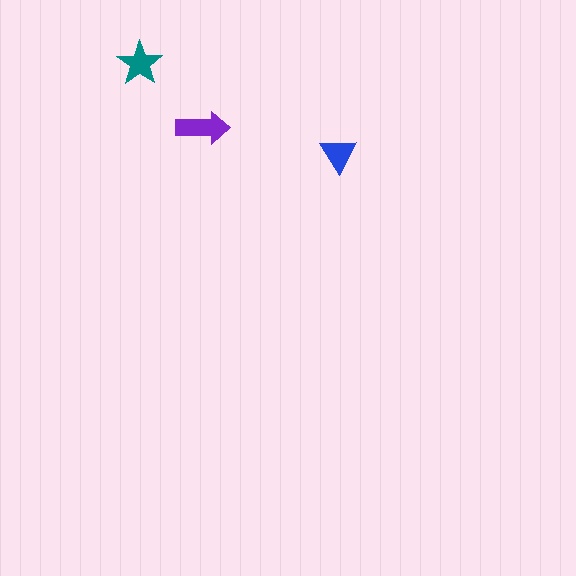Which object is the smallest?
The blue triangle.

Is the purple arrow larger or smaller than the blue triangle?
Larger.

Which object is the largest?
The purple arrow.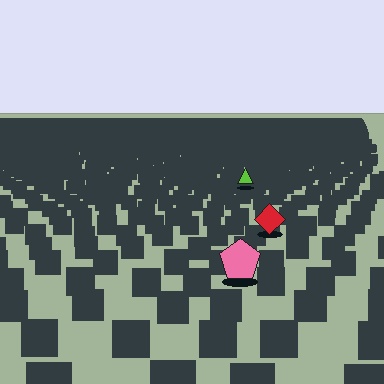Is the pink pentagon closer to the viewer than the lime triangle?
Yes. The pink pentagon is closer — you can tell from the texture gradient: the ground texture is coarser near it.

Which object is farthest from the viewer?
The lime triangle is farthest from the viewer. It appears smaller and the ground texture around it is denser.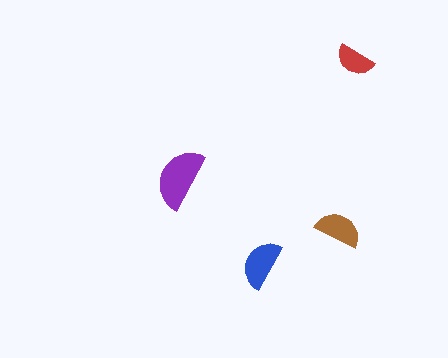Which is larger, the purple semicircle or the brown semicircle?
The purple one.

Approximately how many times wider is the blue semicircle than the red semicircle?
About 1.5 times wider.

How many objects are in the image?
There are 4 objects in the image.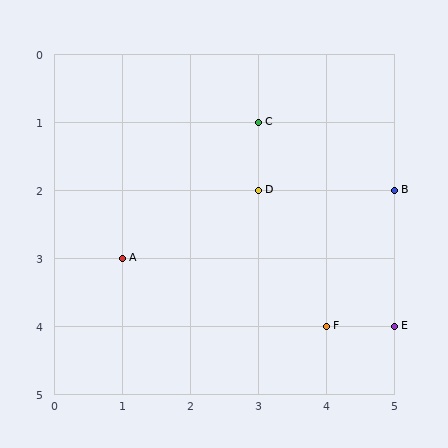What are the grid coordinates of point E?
Point E is at grid coordinates (5, 4).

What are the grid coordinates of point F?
Point F is at grid coordinates (4, 4).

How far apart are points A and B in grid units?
Points A and B are 4 columns and 1 row apart (about 4.1 grid units diagonally).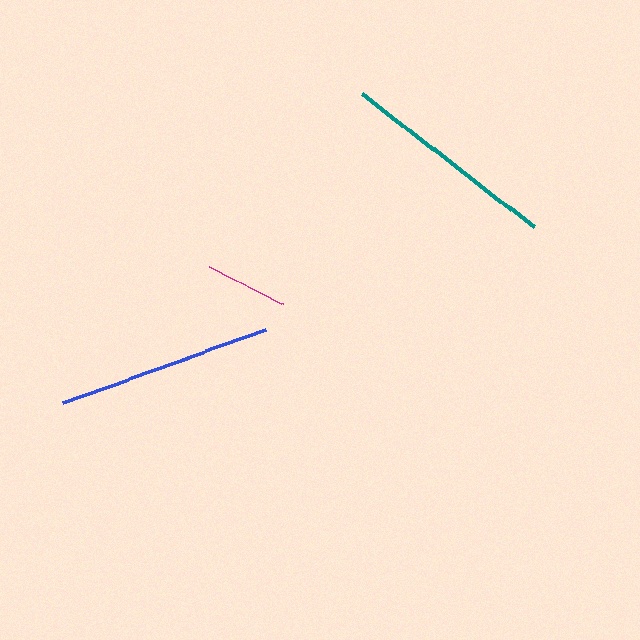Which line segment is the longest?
The teal line is the longest at approximately 218 pixels.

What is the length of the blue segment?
The blue segment is approximately 215 pixels long.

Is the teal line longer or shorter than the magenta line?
The teal line is longer than the magenta line.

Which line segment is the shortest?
The magenta line is the shortest at approximately 83 pixels.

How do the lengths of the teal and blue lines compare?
The teal and blue lines are approximately the same length.